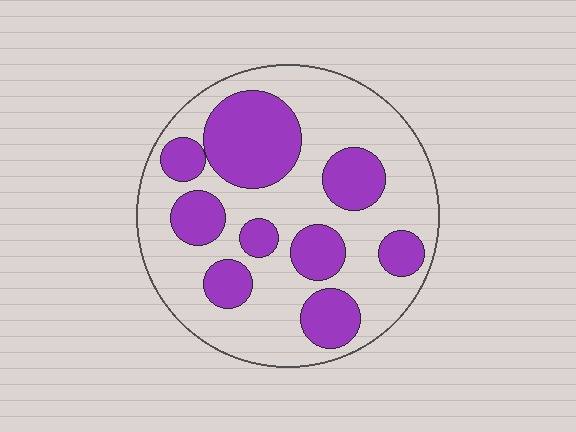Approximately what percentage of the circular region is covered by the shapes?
Approximately 35%.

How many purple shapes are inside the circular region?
9.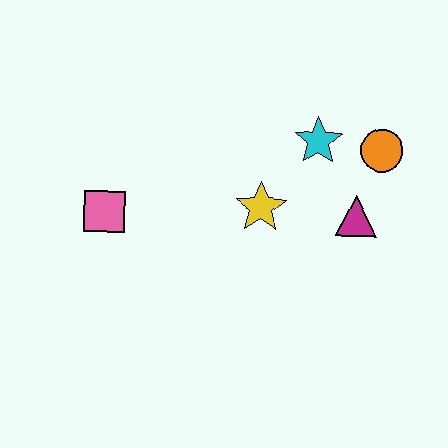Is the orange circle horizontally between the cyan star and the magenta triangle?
No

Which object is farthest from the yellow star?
The pink square is farthest from the yellow star.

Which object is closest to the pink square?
The yellow star is closest to the pink square.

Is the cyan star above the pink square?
Yes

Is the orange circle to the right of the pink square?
Yes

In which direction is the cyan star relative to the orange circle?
The cyan star is to the left of the orange circle.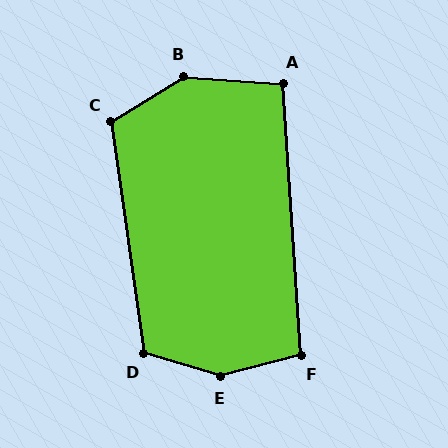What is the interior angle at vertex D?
Approximately 115 degrees (obtuse).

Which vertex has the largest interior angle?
E, at approximately 149 degrees.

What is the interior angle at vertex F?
Approximately 101 degrees (obtuse).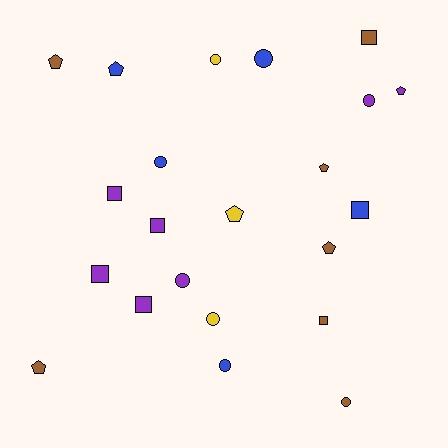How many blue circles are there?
There are 3 blue circles.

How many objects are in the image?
There are 22 objects.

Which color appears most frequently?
Brown, with 7 objects.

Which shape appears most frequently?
Circle, with 8 objects.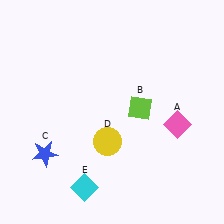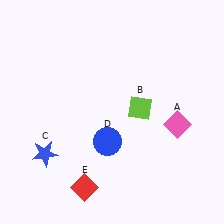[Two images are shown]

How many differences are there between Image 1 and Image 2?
There are 2 differences between the two images.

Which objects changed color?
D changed from yellow to blue. E changed from cyan to red.